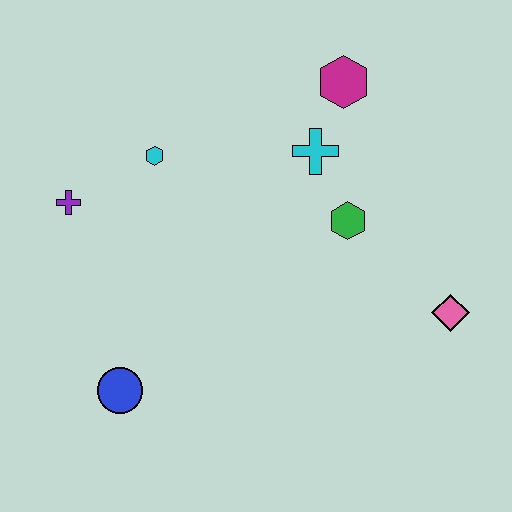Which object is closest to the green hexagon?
The cyan cross is closest to the green hexagon.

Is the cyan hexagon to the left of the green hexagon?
Yes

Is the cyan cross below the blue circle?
No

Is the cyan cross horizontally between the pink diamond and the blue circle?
Yes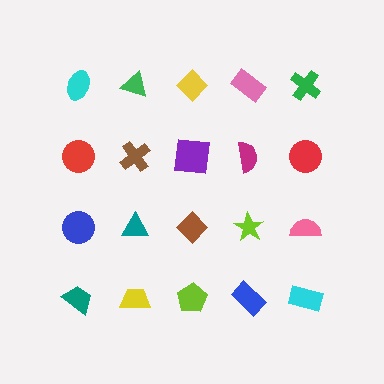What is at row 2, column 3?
A purple square.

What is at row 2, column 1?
A red circle.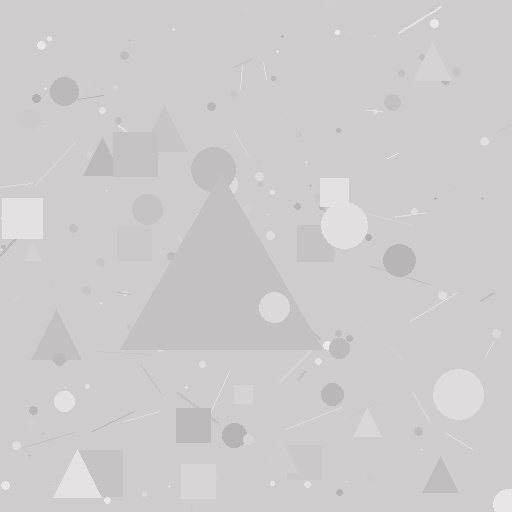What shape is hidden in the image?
A triangle is hidden in the image.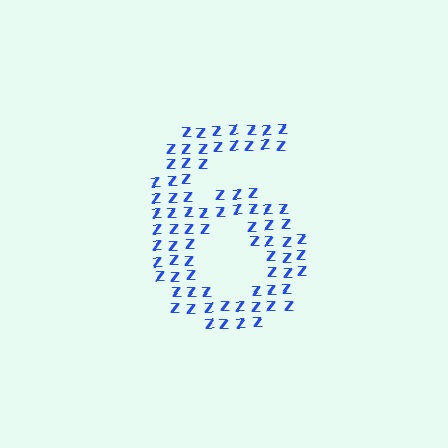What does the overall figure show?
The overall figure shows the digit 6.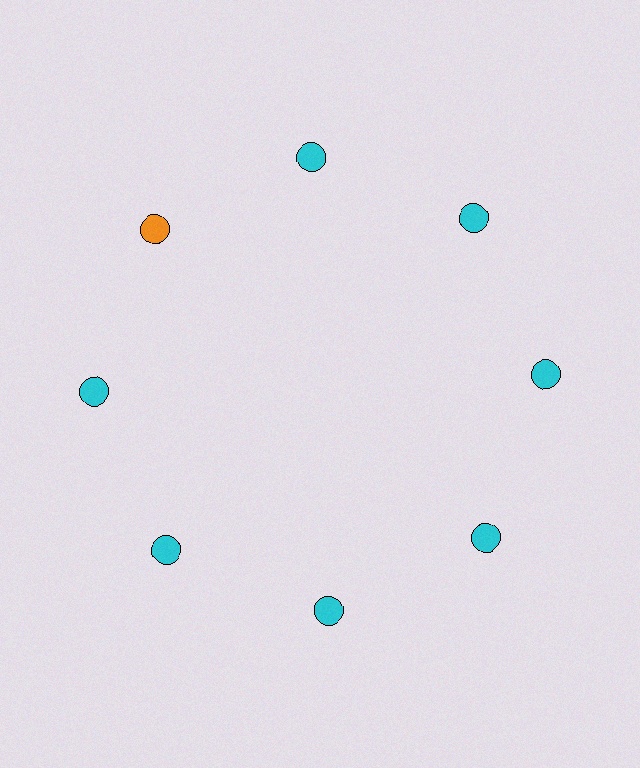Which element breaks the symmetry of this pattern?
The orange circle at roughly the 10 o'clock position breaks the symmetry. All other shapes are cyan circles.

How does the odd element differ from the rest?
It has a different color: orange instead of cyan.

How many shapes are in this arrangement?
There are 8 shapes arranged in a ring pattern.